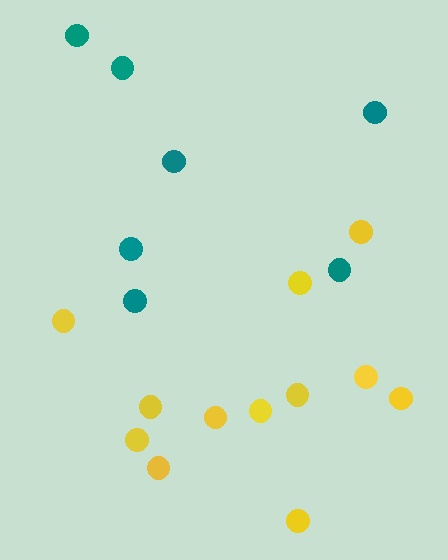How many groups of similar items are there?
There are 2 groups: one group of yellow circles (12) and one group of teal circles (7).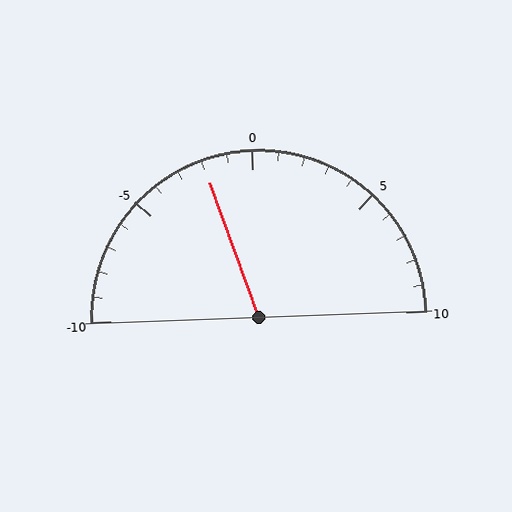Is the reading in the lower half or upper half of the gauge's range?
The reading is in the lower half of the range (-10 to 10).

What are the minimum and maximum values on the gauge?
The gauge ranges from -10 to 10.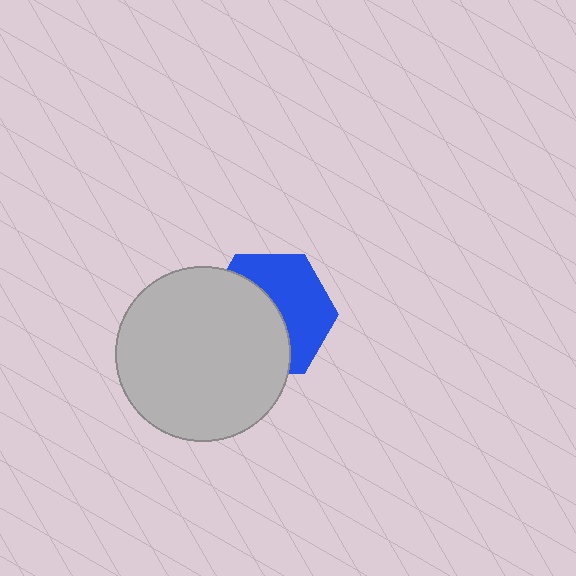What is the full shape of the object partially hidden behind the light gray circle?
The partially hidden object is a blue hexagon.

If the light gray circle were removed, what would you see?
You would see the complete blue hexagon.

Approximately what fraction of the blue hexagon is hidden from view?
Roughly 51% of the blue hexagon is hidden behind the light gray circle.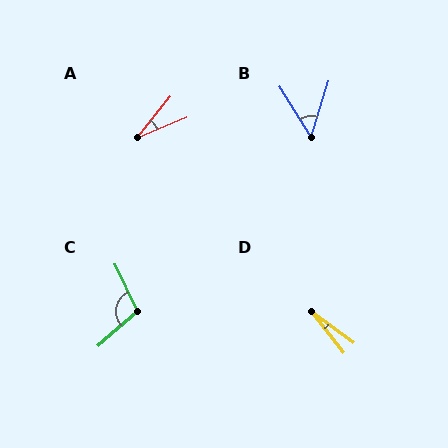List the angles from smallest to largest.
D (16°), A (29°), B (49°), C (106°).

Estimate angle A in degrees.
Approximately 29 degrees.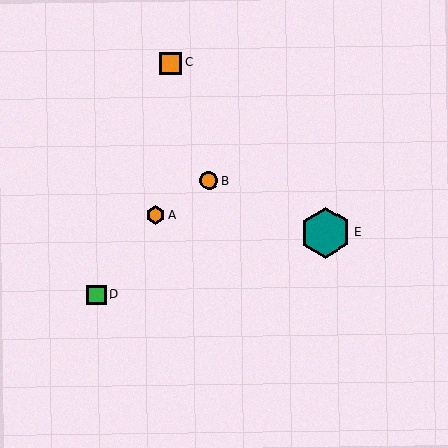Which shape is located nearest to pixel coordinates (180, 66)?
The orange square (labeled C) at (171, 63) is nearest to that location.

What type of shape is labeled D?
Shape D is a green square.